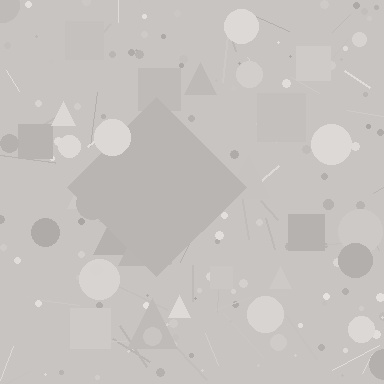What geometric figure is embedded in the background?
A diamond is embedded in the background.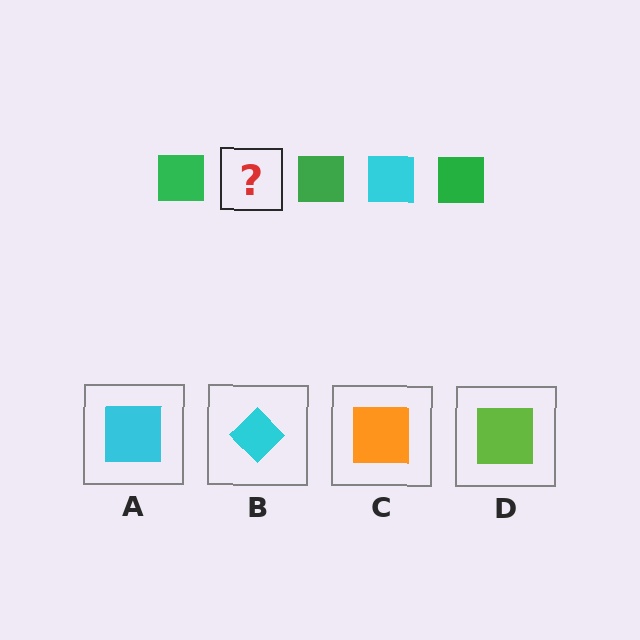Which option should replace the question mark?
Option A.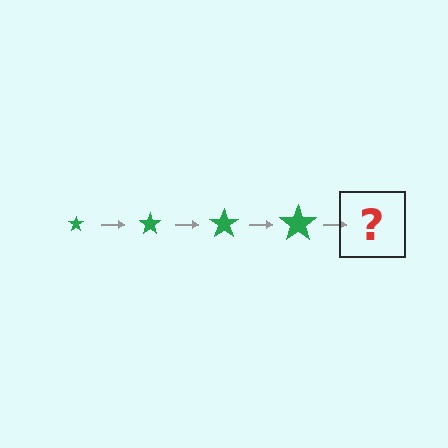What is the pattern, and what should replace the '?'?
The pattern is that the star gets progressively larger each step. The '?' should be a green star, larger than the previous one.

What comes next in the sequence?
The next element should be a green star, larger than the previous one.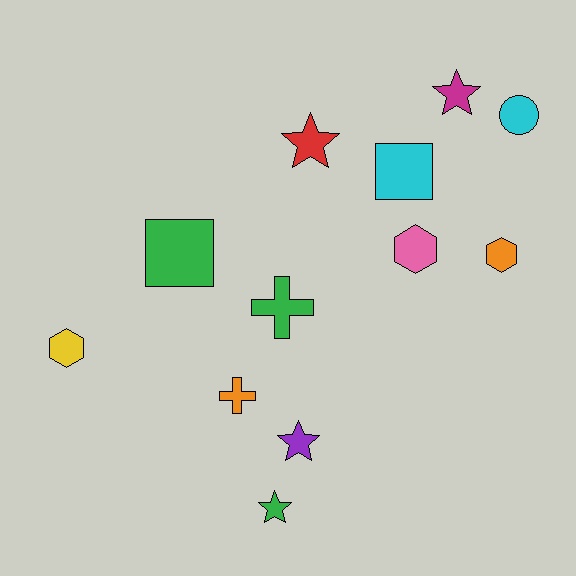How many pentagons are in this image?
There are no pentagons.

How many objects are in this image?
There are 12 objects.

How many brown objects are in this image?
There are no brown objects.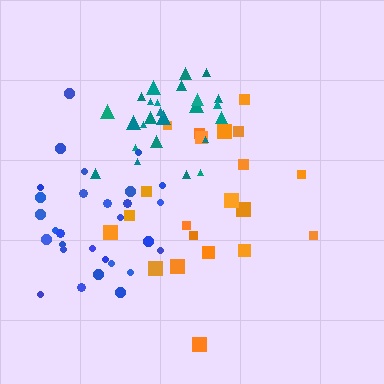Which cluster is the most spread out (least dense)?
Orange.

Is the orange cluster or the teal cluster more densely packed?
Teal.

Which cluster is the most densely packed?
Teal.